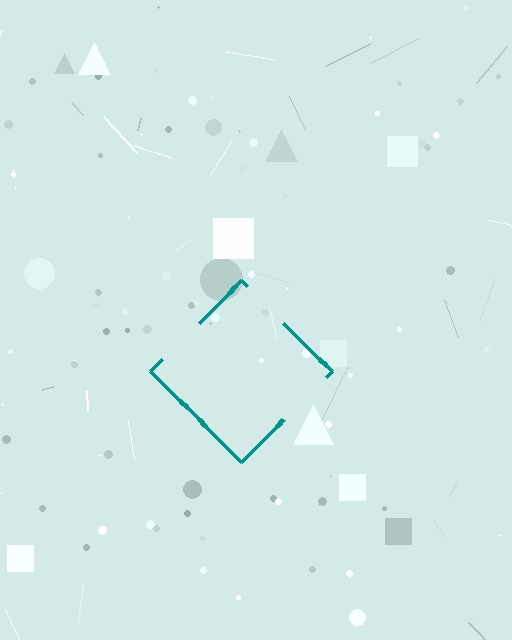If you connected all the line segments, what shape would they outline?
They would outline a diamond.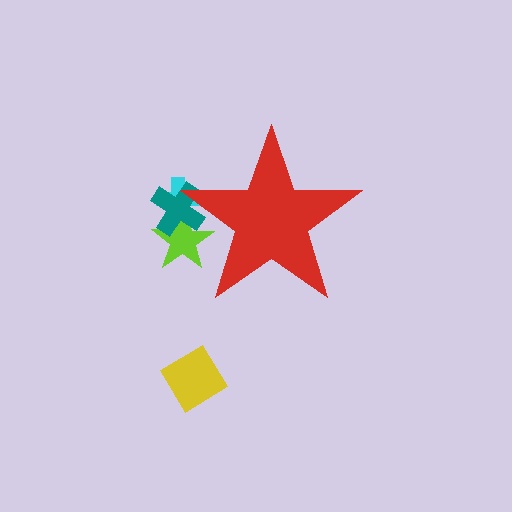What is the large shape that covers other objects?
A red star.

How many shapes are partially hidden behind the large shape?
3 shapes are partially hidden.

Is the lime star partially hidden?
Yes, the lime star is partially hidden behind the red star.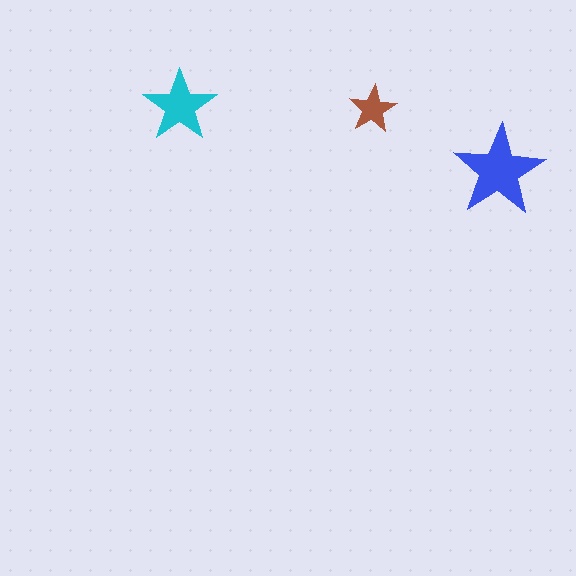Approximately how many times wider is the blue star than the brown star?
About 2 times wider.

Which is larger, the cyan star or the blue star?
The blue one.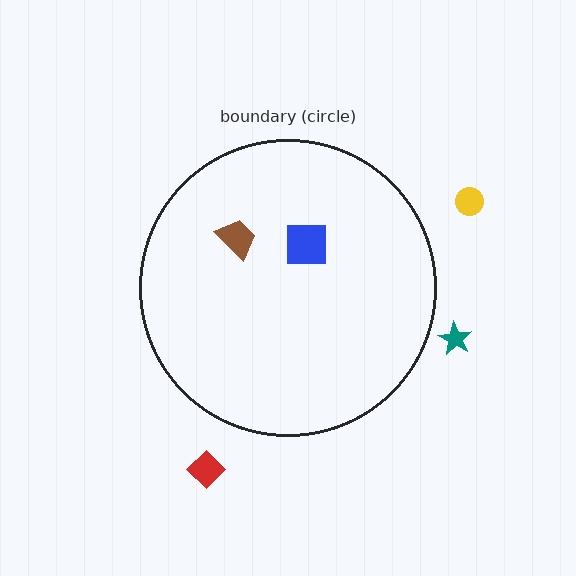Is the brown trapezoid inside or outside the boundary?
Inside.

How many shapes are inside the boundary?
2 inside, 3 outside.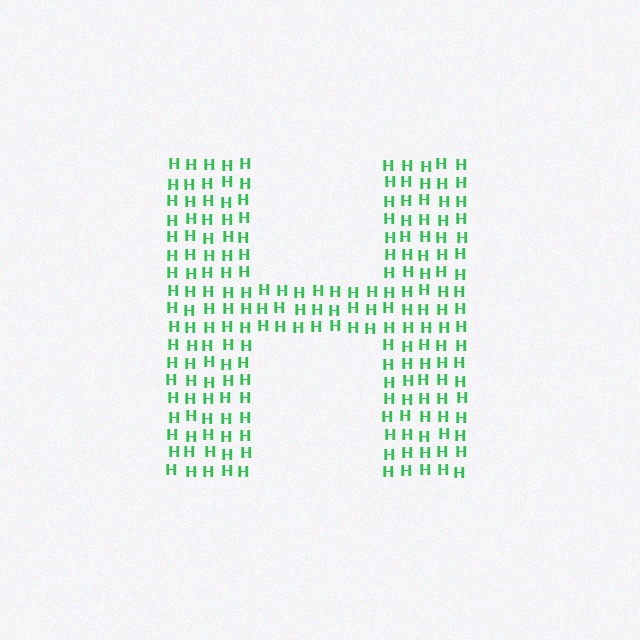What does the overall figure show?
The overall figure shows the letter H.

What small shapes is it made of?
It is made of small letter H's.